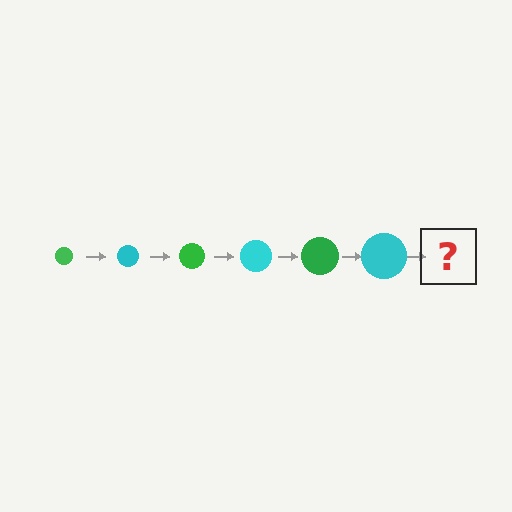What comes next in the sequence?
The next element should be a green circle, larger than the previous one.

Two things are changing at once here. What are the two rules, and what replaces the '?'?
The two rules are that the circle grows larger each step and the color cycles through green and cyan. The '?' should be a green circle, larger than the previous one.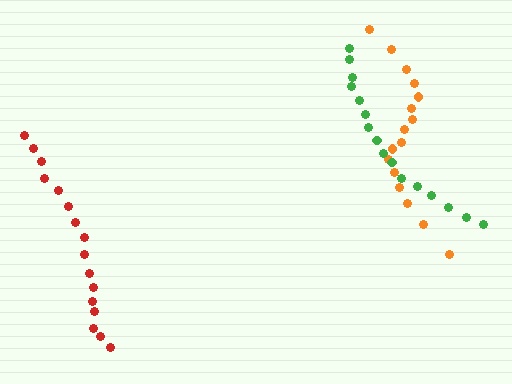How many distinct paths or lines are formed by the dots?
There are 3 distinct paths.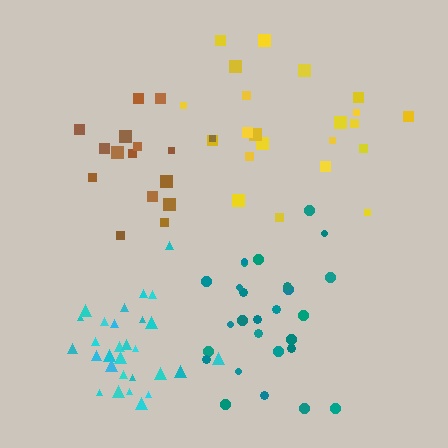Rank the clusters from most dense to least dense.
cyan, teal, yellow, brown.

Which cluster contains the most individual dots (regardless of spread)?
Teal (29).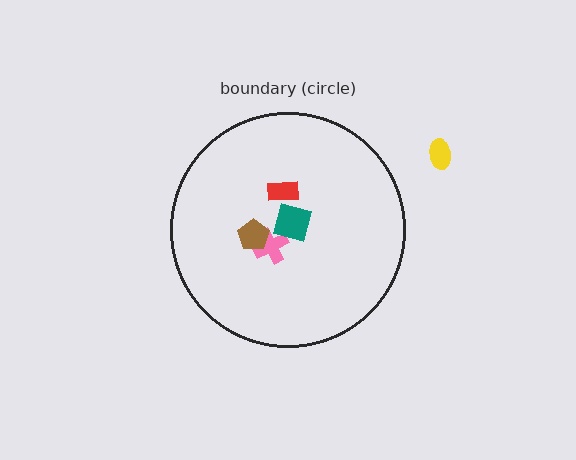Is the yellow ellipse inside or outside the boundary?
Outside.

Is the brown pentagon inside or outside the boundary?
Inside.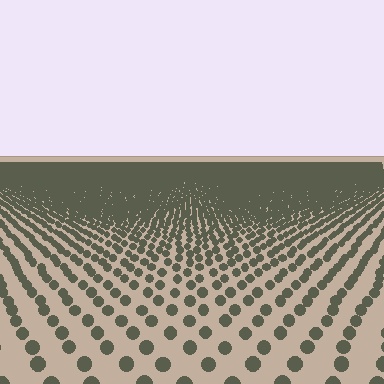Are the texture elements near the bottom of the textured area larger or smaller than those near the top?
Larger. Near the bottom, elements are closer to the viewer and appear at a bigger on-screen size.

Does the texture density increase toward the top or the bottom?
Density increases toward the top.